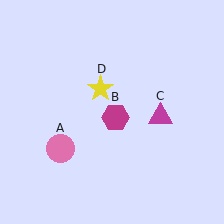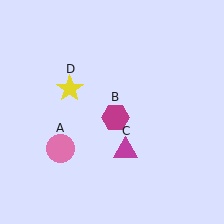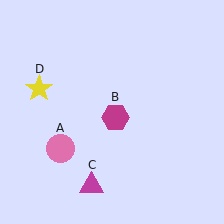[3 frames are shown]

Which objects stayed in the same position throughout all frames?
Pink circle (object A) and magenta hexagon (object B) remained stationary.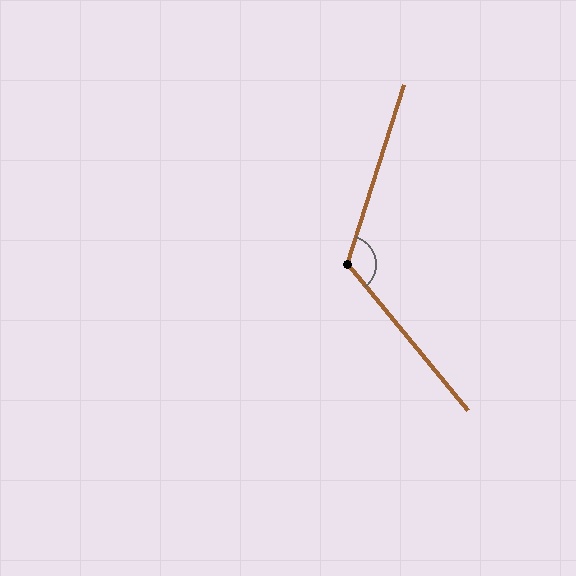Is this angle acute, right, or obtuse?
It is obtuse.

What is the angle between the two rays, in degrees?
Approximately 123 degrees.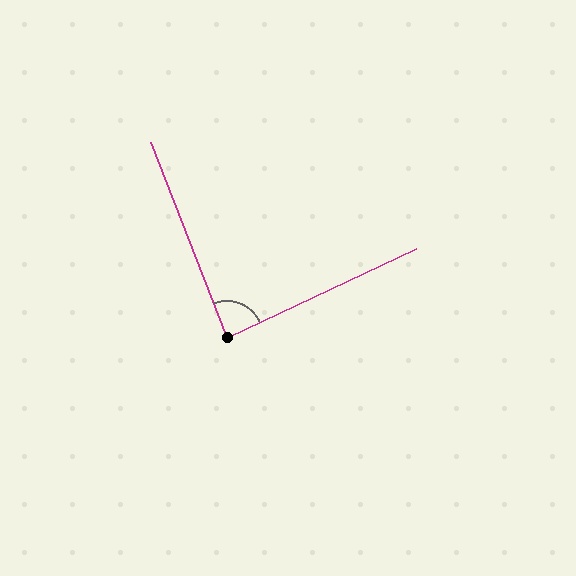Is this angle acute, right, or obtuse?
It is approximately a right angle.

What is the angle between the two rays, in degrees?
Approximately 86 degrees.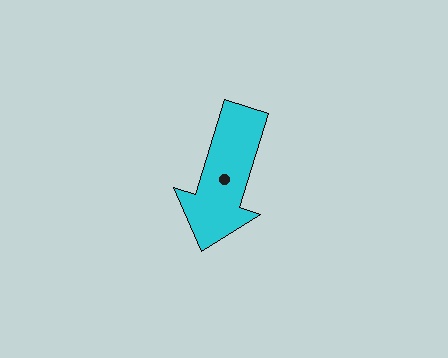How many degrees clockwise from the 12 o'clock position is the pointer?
Approximately 197 degrees.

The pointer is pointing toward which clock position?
Roughly 7 o'clock.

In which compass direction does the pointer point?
South.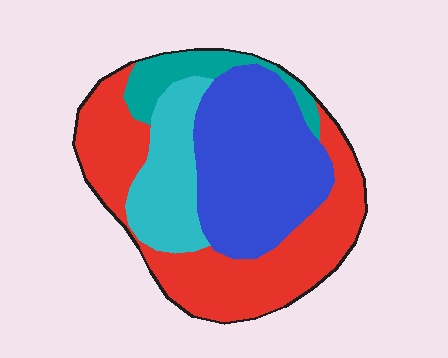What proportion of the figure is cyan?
Cyan covers around 15% of the figure.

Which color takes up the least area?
Teal, at roughly 10%.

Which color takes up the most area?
Red, at roughly 40%.